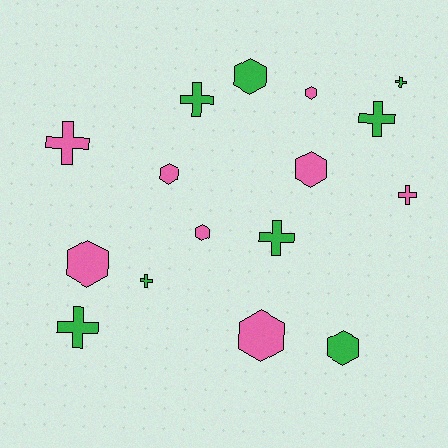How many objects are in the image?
There are 16 objects.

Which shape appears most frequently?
Hexagon, with 8 objects.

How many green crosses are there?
There are 6 green crosses.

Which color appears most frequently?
Pink, with 8 objects.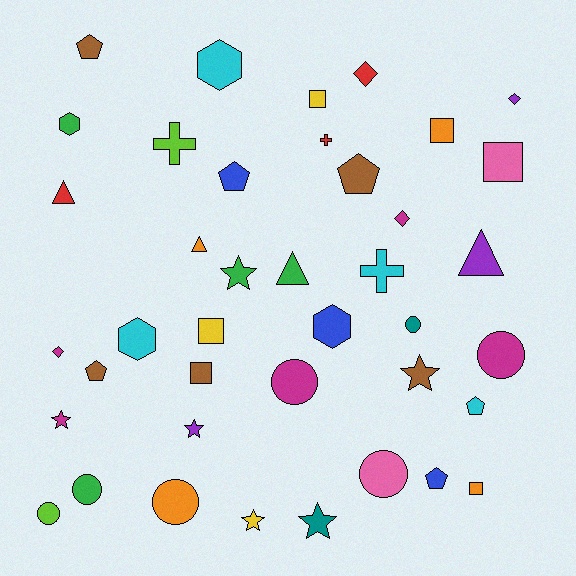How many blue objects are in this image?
There are 3 blue objects.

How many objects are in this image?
There are 40 objects.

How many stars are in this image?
There are 6 stars.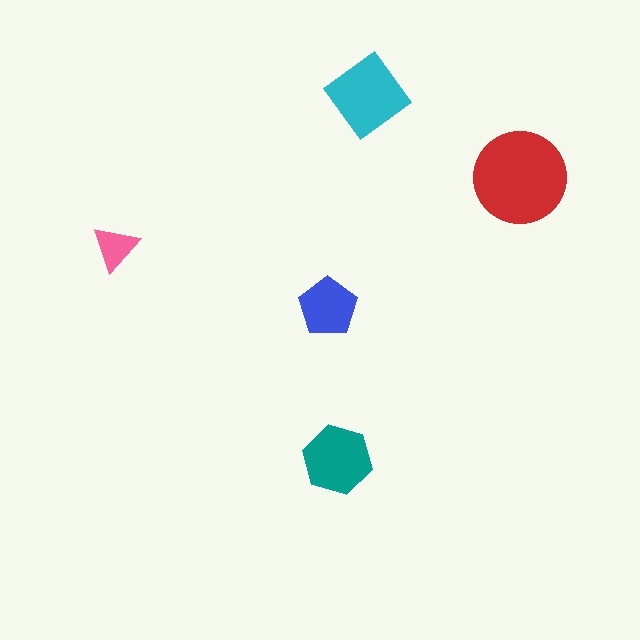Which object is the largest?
The red circle.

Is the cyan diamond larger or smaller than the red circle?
Smaller.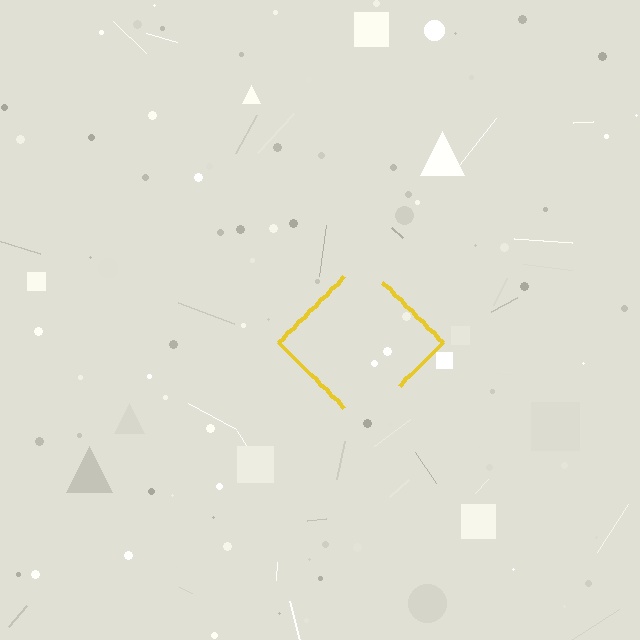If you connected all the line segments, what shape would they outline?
They would outline a diamond.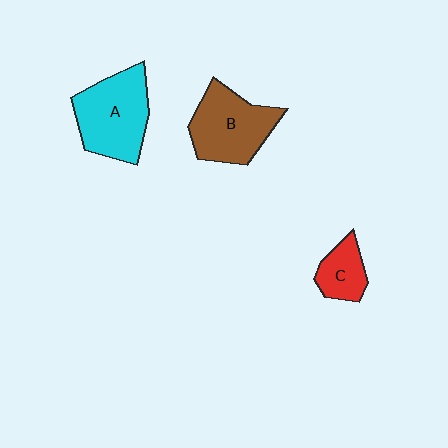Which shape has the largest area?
Shape A (cyan).